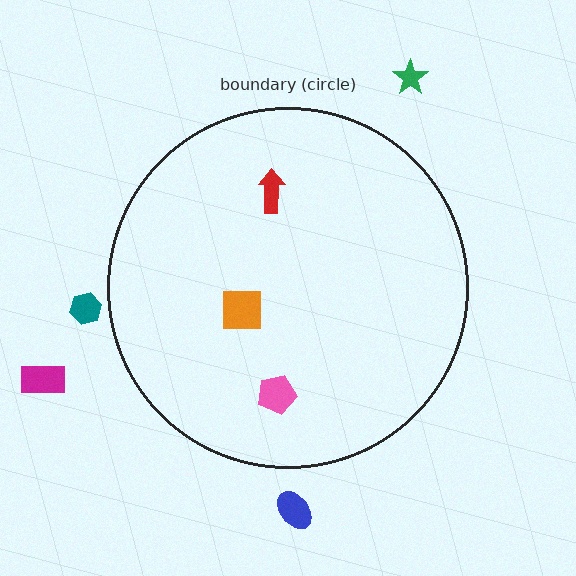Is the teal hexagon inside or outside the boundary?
Outside.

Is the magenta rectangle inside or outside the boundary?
Outside.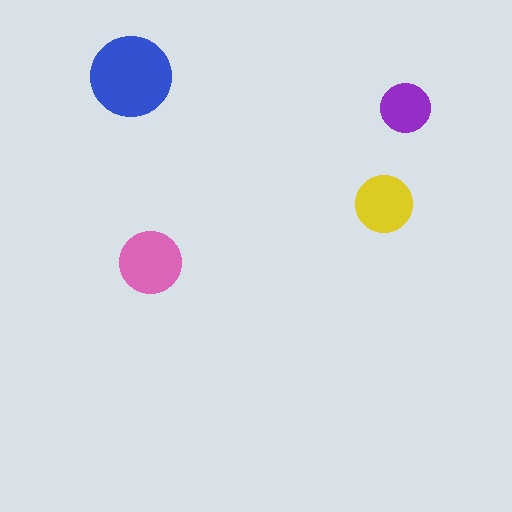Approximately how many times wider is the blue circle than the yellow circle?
About 1.5 times wider.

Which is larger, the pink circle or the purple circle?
The pink one.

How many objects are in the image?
There are 4 objects in the image.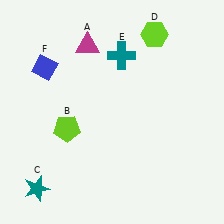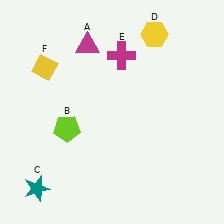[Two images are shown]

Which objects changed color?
D changed from lime to yellow. E changed from teal to magenta. F changed from blue to yellow.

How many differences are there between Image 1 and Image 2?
There are 3 differences between the two images.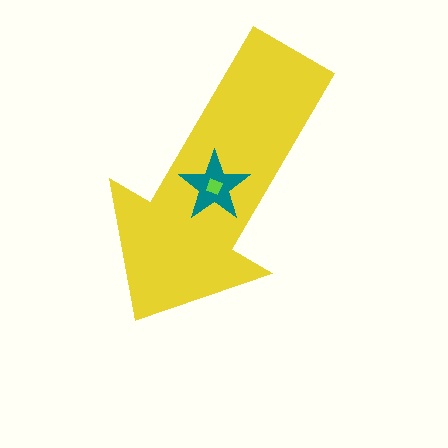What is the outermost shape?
The yellow arrow.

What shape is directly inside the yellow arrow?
The teal star.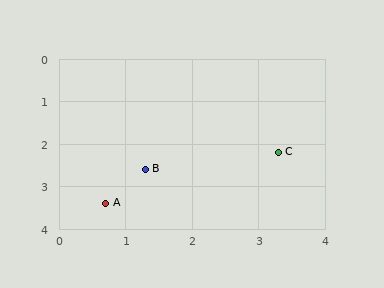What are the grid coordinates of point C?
Point C is at approximately (3.3, 2.2).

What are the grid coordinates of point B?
Point B is at approximately (1.3, 2.6).